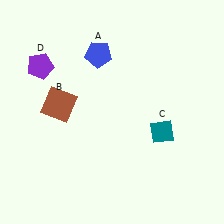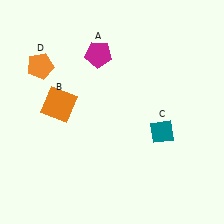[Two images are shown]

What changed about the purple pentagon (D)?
In Image 1, D is purple. In Image 2, it changed to orange.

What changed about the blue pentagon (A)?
In Image 1, A is blue. In Image 2, it changed to magenta.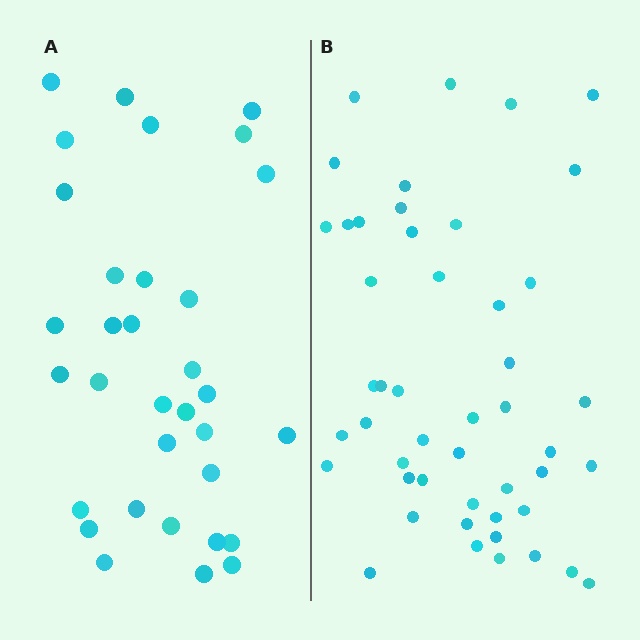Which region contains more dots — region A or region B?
Region B (the right region) has more dots.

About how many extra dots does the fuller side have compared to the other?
Region B has approximately 15 more dots than region A.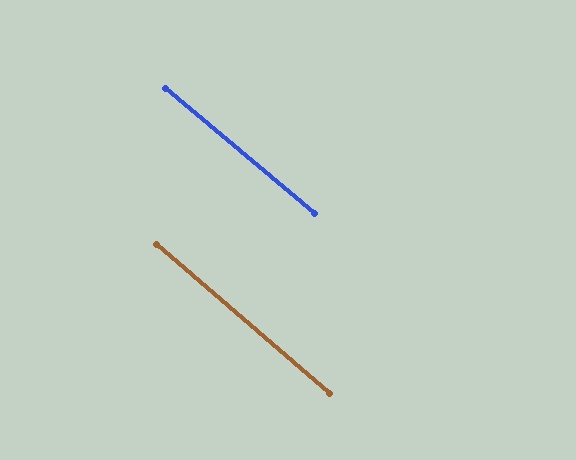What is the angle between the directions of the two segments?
Approximately 1 degree.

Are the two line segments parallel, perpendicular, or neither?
Parallel — their directions differ by only 1.0°.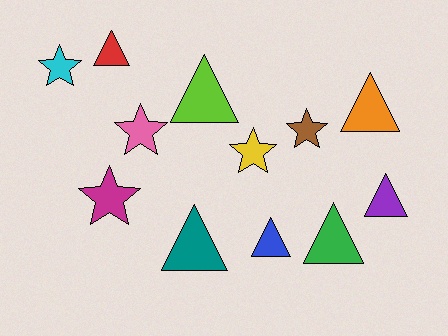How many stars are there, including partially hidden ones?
There are 5 stars.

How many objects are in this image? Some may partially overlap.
There are 12 objects.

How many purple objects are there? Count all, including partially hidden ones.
There is 1 purple object.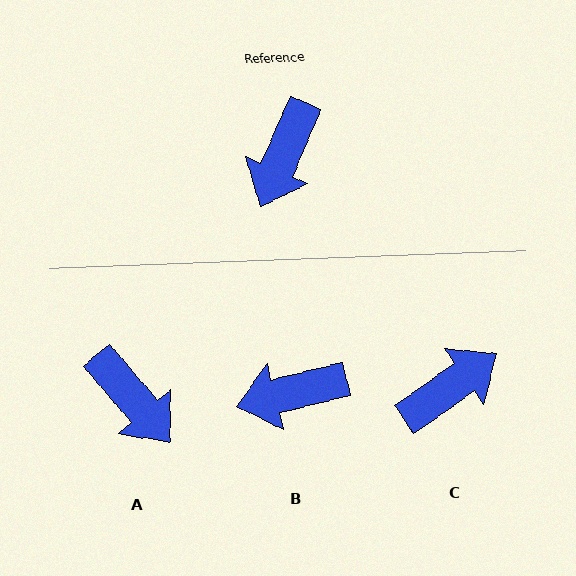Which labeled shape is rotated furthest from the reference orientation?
C, about 149 degrees away.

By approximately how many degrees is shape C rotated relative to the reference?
Approximately 149 degrees counter-clockwise.